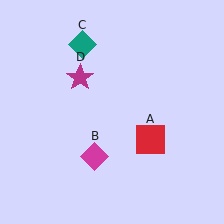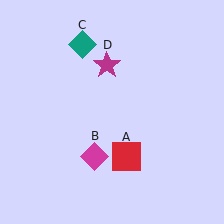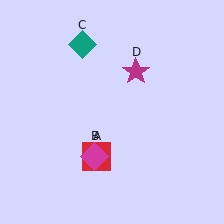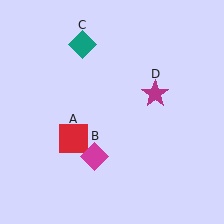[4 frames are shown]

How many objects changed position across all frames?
2 objects changed position: red square (object A), magenta star (object D).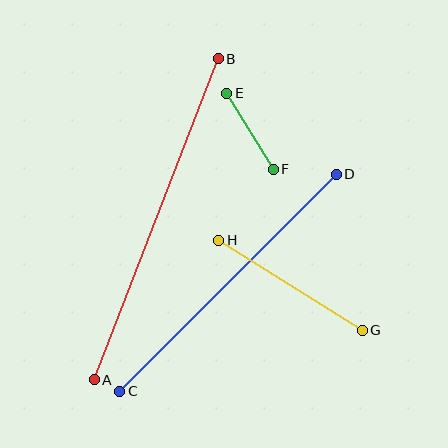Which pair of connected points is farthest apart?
Points A and B are farthest apart.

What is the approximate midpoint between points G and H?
The midpoint is at approximately (290, 285) pixels.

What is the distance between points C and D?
The distance is approximately 306 pixels.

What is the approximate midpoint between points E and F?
The midpoint is at approximately (250, 131) pixels.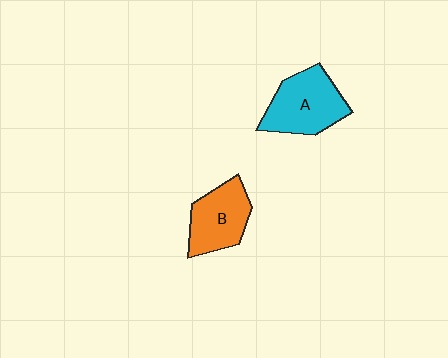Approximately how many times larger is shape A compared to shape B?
Approximately 1.2 times.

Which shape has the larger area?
Shape A (cyan).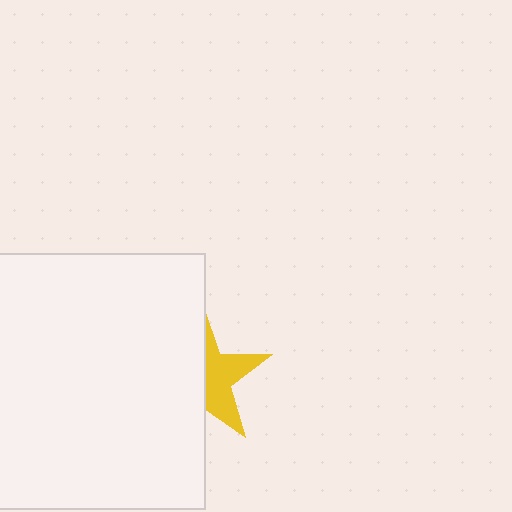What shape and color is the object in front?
The object in front is a white rectangle.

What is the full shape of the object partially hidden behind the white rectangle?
The partially hidden object is a yellow star.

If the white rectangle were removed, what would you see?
You would see the complete yellow star.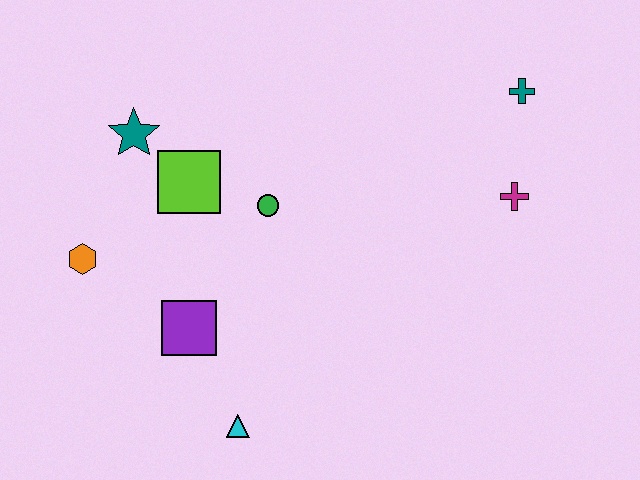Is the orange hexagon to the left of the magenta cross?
Yes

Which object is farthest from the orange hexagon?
The teal cross is farthest from the orange hexagon.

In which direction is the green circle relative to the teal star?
The green circle is to the right of the teal star.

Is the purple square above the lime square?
No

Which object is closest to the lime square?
The teal star is closest to the lime square.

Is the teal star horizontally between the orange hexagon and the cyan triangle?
Yes